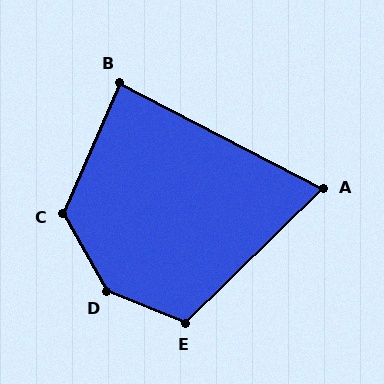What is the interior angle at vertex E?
Approximately 114 degrees (obtuse).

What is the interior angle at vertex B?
Approximately 86 degrees (approximately right).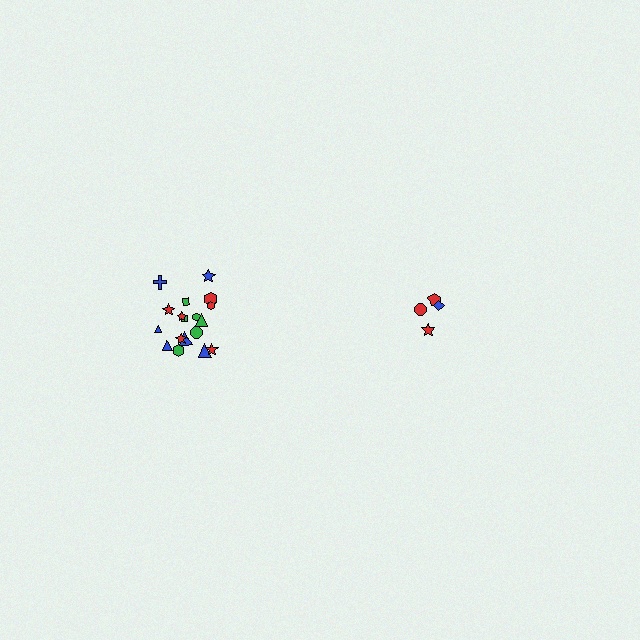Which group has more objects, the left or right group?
The left group.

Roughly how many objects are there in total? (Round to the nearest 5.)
Roughly 20 objects in total.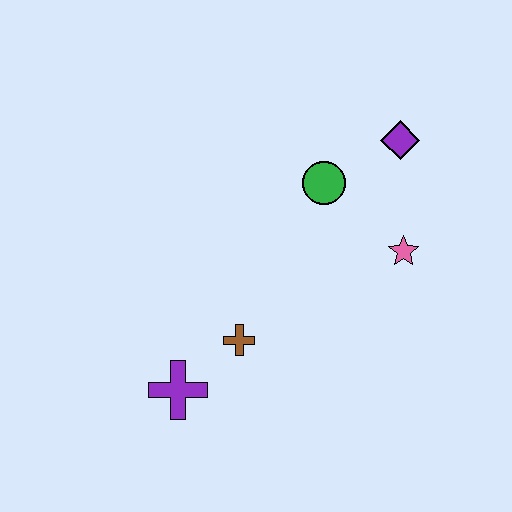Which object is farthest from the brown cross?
The purple diamond is farthest from the brown cross.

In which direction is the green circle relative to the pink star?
The green circle is to the left of the pink star.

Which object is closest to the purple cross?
The brown cross is closest to the purple cross.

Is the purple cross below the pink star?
Yes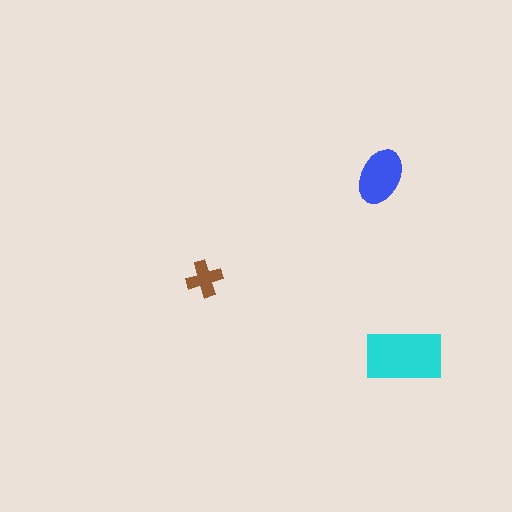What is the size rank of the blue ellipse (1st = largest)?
2nd.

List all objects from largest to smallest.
The cyan rectangle, the blue ellipse, the brown cross.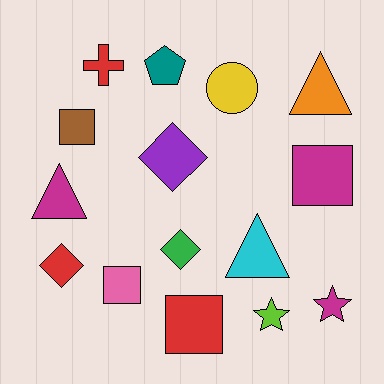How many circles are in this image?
There is 1 circle.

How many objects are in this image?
There are 15 objects.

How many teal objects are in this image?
There is 1 teal object.